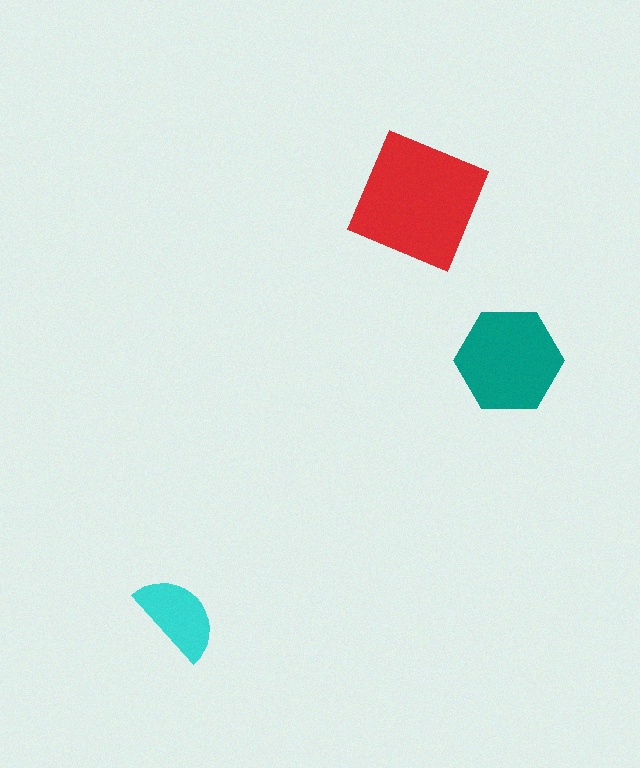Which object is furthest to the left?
The cyan semicircle is leftmost.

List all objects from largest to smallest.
The red square, the teal hexagon, the cyan semicircle.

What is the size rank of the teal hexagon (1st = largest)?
2nd.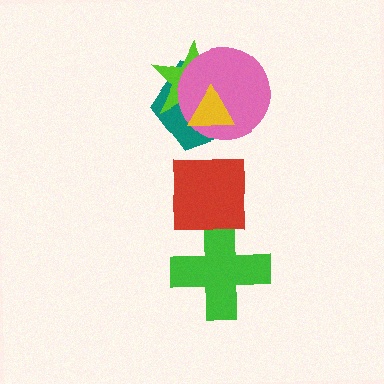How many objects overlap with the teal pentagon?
3 objects overlap with the teal pentagon.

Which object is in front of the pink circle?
The yellow triangle is in front of the pink circle.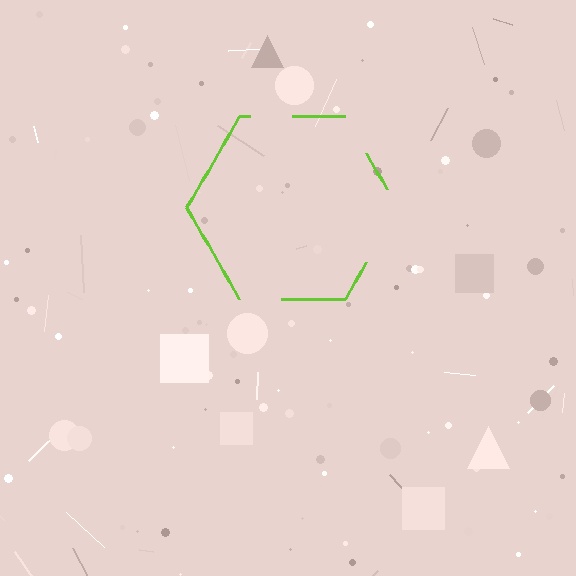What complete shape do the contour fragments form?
The contour fragments form a hexagon.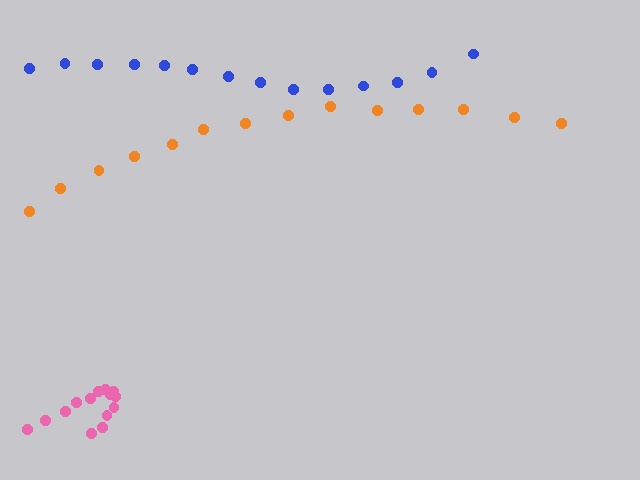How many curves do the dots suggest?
There are 3 distinct paths.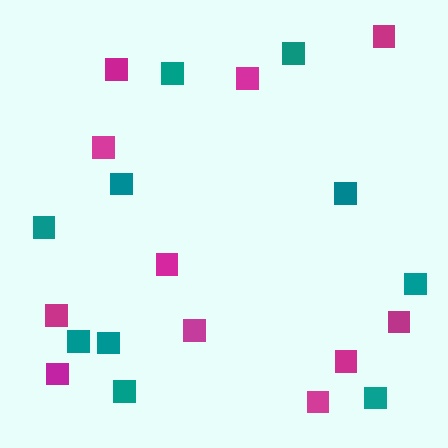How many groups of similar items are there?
There are 2 groups: one group of magenta squares (11) and one group of teal squares (10).